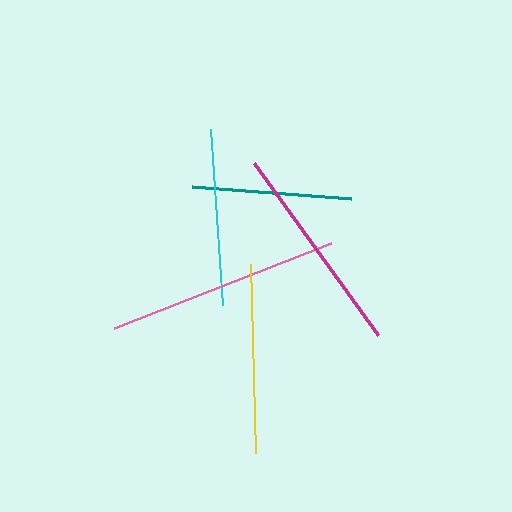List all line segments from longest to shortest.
From longest to shortest: pink, magenta, yellow, cyan, teal.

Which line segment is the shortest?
The teal line is the shortest at approximately 159 pixels.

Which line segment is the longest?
The pink line is the longest at approximately 233 pixels.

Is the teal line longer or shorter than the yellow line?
The yellow line is longer than the teal line.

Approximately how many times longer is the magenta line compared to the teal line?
The magenta line is approximately 1.3 times the length of the teal line.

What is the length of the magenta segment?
The magenta segment is approximately 212 pixels long.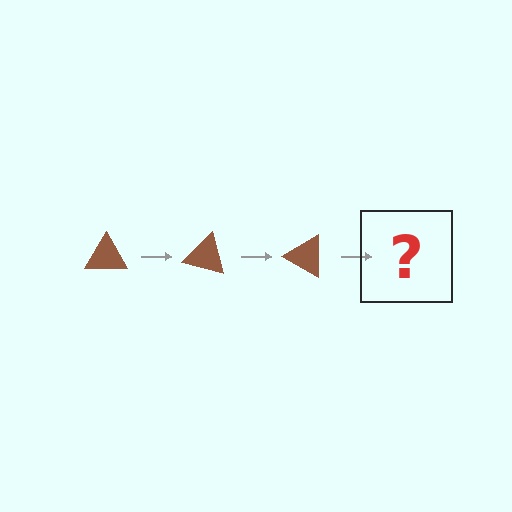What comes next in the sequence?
The next element should be a brown triangle rotated 45 degrees.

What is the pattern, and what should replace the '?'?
The pattern is that the triangle rotates 15 degrees each step. The '?' should be a brown triangle rotated 45 degrees.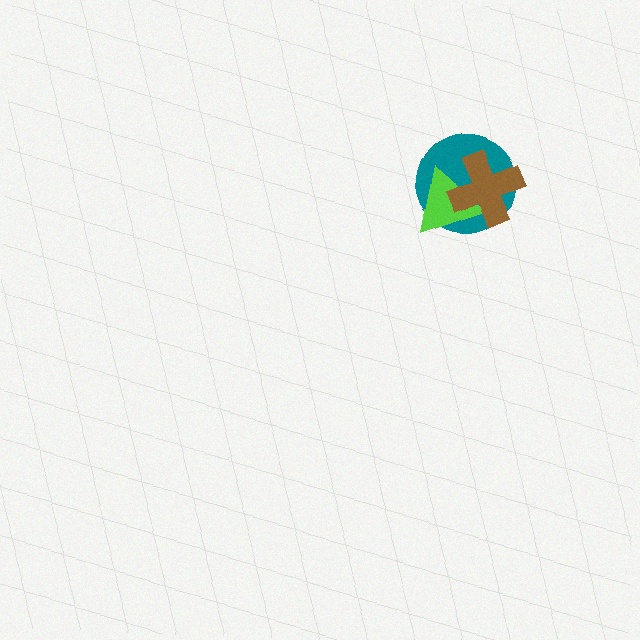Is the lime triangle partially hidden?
Yes, it is partially covered by another shape.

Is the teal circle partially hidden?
Yes, it is partially covered by another shape.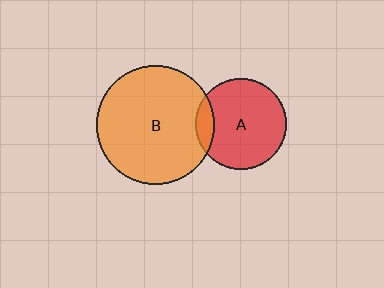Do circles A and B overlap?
Yes.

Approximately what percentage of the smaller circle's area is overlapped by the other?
Approximately 10%.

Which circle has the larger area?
Circle B (orange).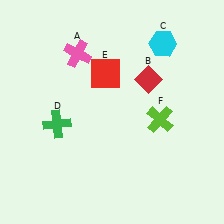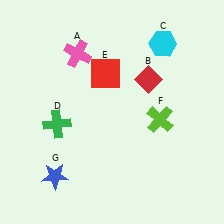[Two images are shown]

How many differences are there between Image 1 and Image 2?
There is 1 difference between the two images.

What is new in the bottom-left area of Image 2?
A blue star (G) was added in the bottom-left area of Image 2.